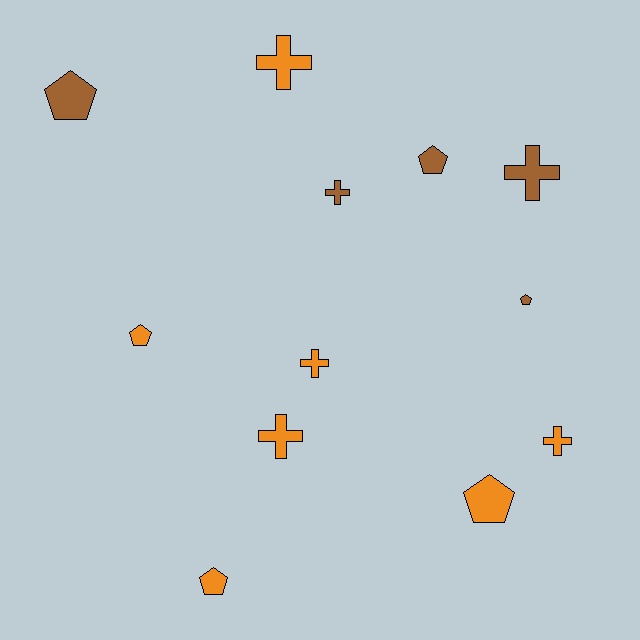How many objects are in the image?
There are 12 objects.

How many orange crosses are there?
There are 4 orange crosses.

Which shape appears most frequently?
Pentagon, with 6 objects.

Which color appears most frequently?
Orange, with 7 objects.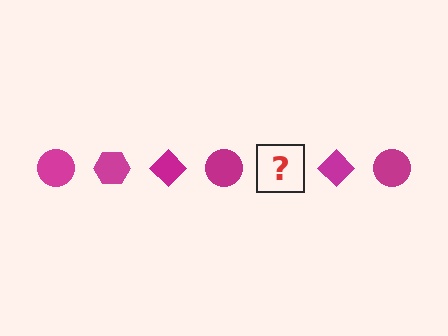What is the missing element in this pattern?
The missing element is a magenta hexagon.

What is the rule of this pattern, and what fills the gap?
The rule is that the pattern cycles through circle, hexagon, diamond shapes in magenta. The gap should be filled with a magenta hexagon.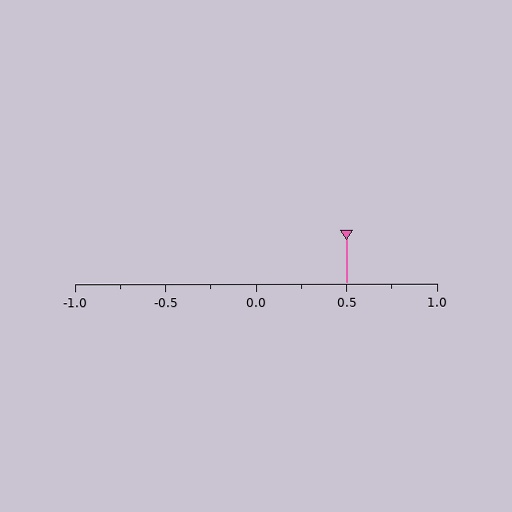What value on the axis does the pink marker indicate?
The marker indicates approximately 0.5.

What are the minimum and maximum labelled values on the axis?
The axis runs from -1.0 to 1.0.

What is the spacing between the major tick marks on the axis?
The major ticks are spaced 0.5 apart.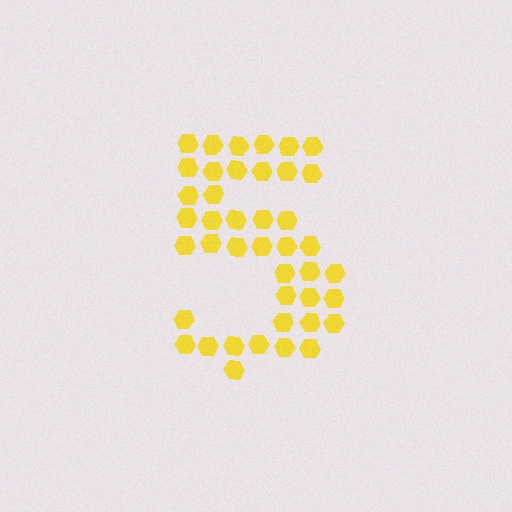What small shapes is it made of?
It is made of small hexagons.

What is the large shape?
The large shape is the digit 5.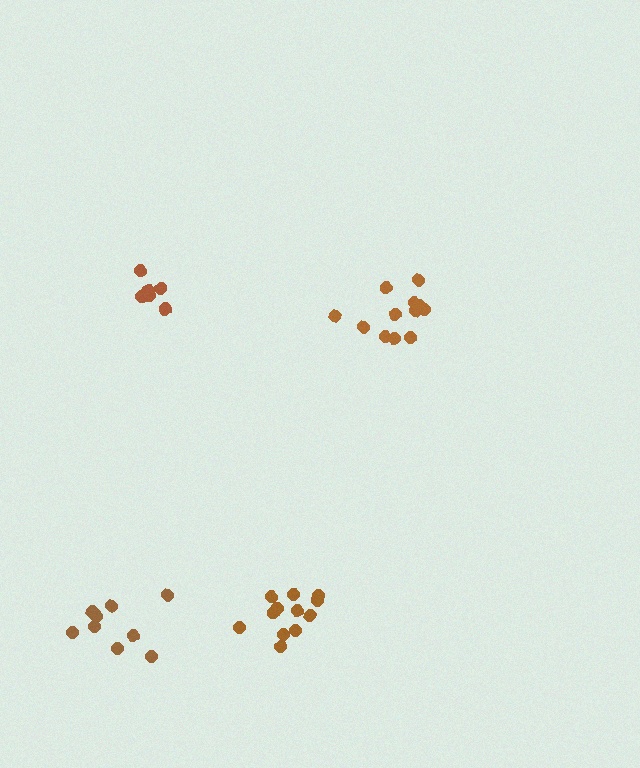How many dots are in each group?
Group 1: 12 dots, Group 2: 12 dots, Group 3: 9 dots, Group 4: 7 dots (40 total).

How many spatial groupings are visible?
There are 4 spatial groupings.